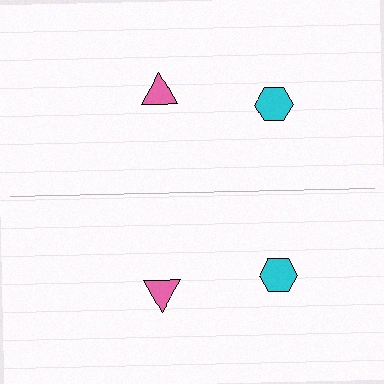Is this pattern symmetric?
Yes, this pattern has bilateral (reflection) symmetry.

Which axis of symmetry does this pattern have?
The pattern has a horizontal axis of symmetry running through the center of the image.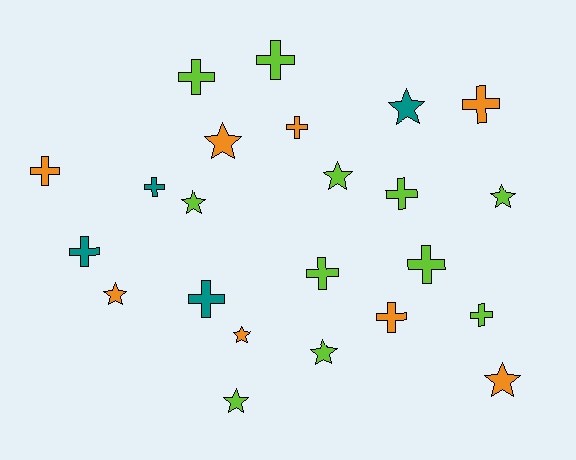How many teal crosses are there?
There are 3 teal crosses.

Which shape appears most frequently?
Cross, with 13 objects.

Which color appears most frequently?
Lime, with 11 objects.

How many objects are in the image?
There are 23 objects.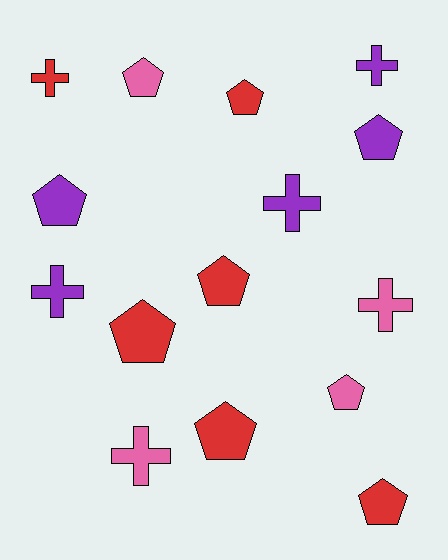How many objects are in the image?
There are 15 objects.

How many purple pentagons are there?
There are 2 purple pentagons.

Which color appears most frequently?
Red, with 6 objects.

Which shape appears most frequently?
Pentagon, with 9 objects.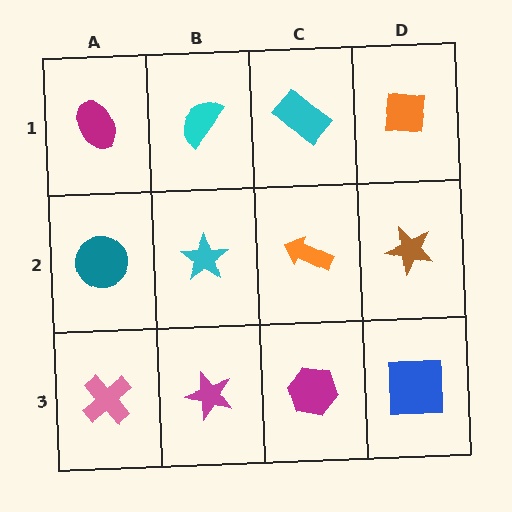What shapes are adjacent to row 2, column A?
A magenta ellipse (row 1, column A), a pink cross (row 3, column A), a cyan star (row 2, column B).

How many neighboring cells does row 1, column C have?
3.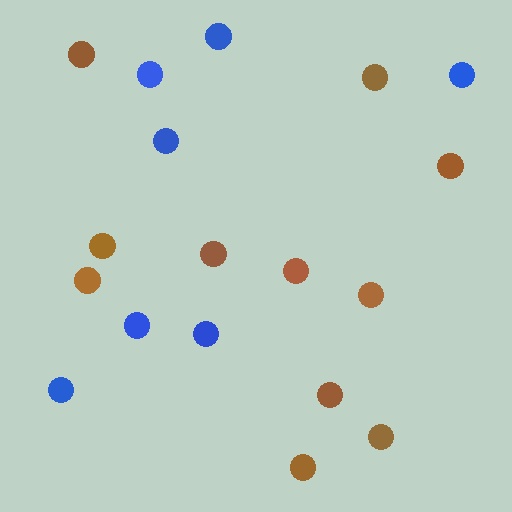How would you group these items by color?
There are 2 groups: one group of brown circles (11) and one group of blue circles (7).